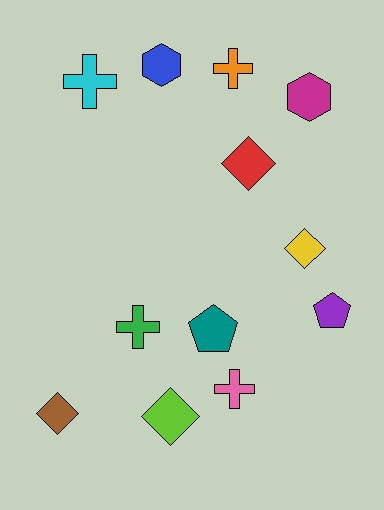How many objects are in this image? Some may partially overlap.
There are 12 objects.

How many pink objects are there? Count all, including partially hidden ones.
There is 1 pink object.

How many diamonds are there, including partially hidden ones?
There are 4 diamonds.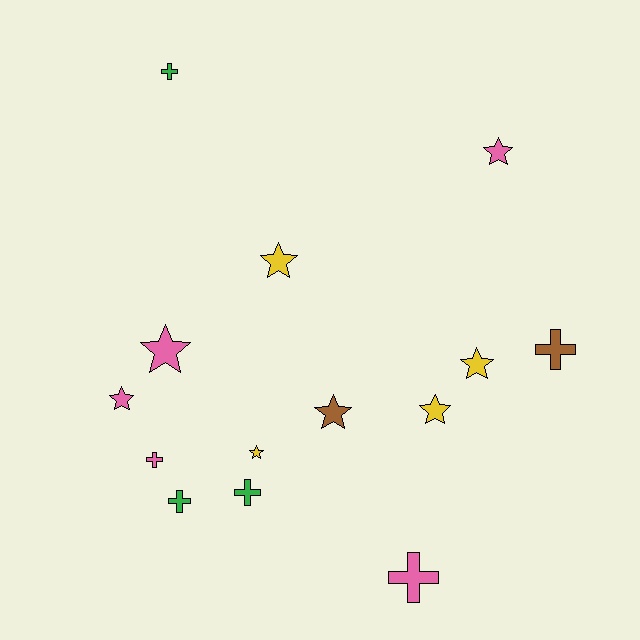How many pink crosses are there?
There are 2 pink crosses.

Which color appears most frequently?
Pink, with 5 objects.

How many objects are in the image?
There are 14 objects.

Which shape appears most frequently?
Star, with 8 objects.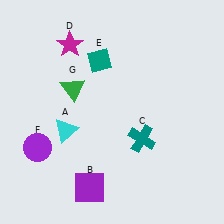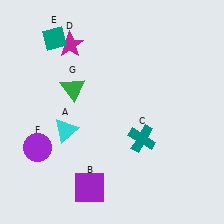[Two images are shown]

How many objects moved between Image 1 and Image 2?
1 object moved between the two images.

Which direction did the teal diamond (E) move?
The teal diamond (E) moved left.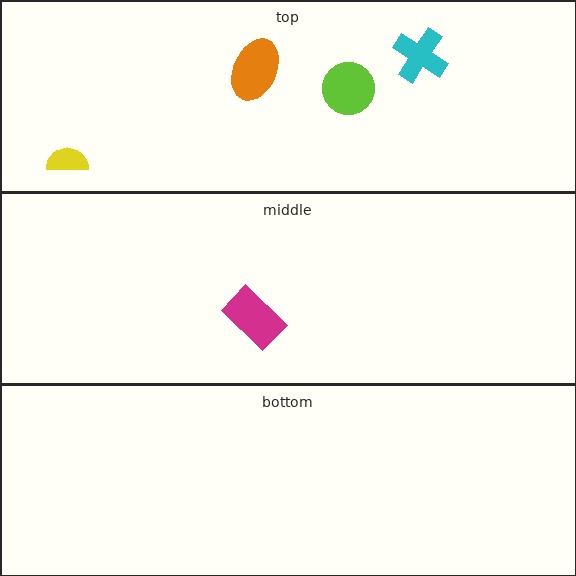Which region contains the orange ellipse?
The top region.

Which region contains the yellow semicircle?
The top region.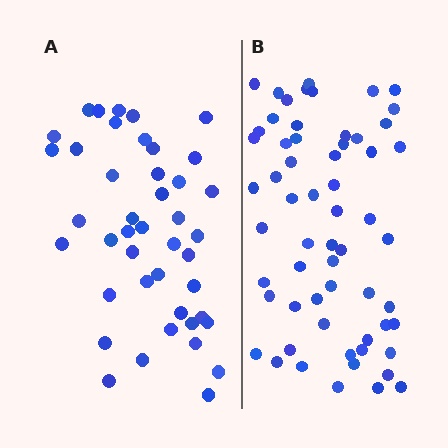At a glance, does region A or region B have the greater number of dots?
Region B (the right region) has more dots.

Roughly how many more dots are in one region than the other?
Region B has approximately 15 more dots than region A.